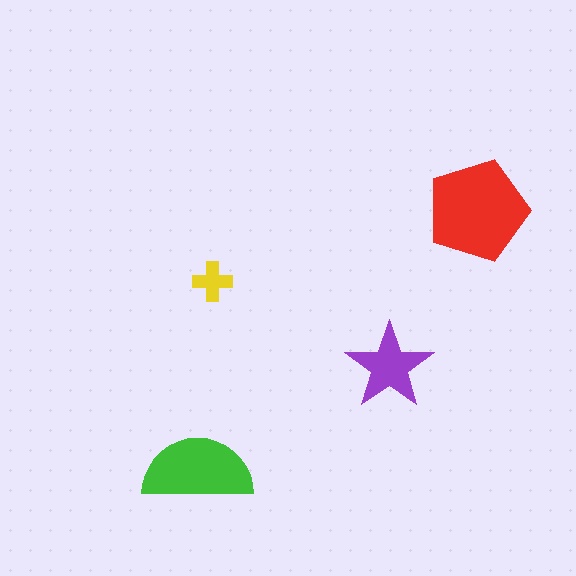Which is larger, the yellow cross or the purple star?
The purple star.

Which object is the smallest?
The yellow cross.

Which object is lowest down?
The green semicircle is bottommost.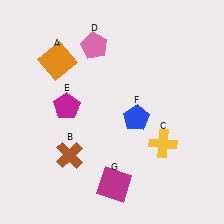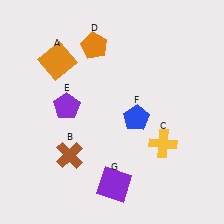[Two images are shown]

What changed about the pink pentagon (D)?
In Image 1, D is pink. In Image 2, it changed to orange.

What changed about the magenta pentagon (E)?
In Image 1, E is magenta. In Image 2, it changed to purple.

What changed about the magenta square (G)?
In Image 1, G is magenta. In Image 2, it changed to purple.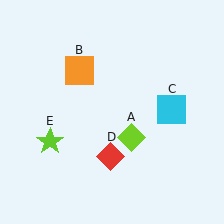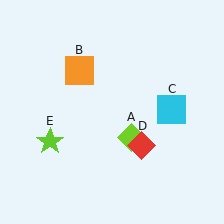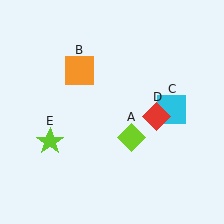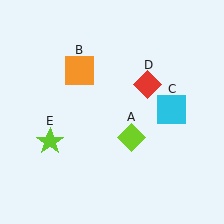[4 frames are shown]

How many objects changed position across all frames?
1 object changed position: red diamond (object D).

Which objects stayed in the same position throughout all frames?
Lime diamond (object A) and orange square (object B) and cyan square (object C) and lime star (object E) remained stationary.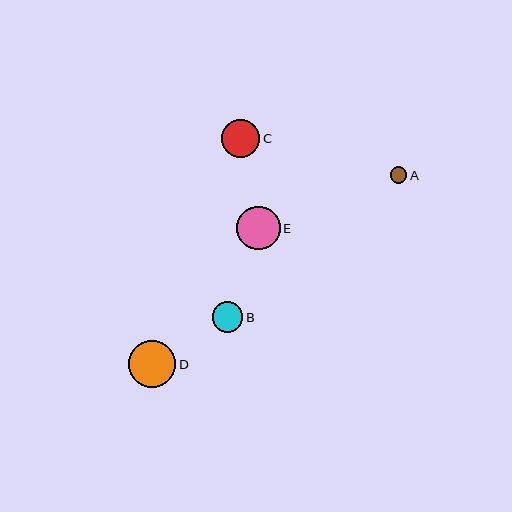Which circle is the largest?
Circle D is the largest with a size of approximately 47 pixels.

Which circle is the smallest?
Circle A is the smallest with a size of approximately 16 pixels.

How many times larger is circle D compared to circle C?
Circle D is approximately 1.3 times the size of circle C.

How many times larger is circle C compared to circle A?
Circle C is approximately 2.3 times the size of circle A.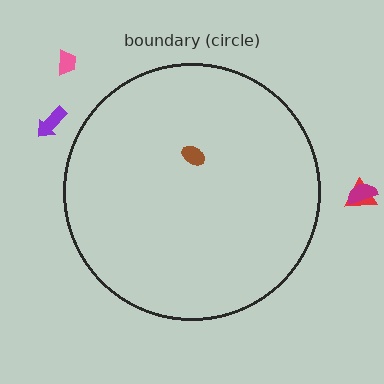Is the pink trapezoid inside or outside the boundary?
Outside.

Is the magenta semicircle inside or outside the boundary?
Outside.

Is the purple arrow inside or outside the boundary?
Outside.